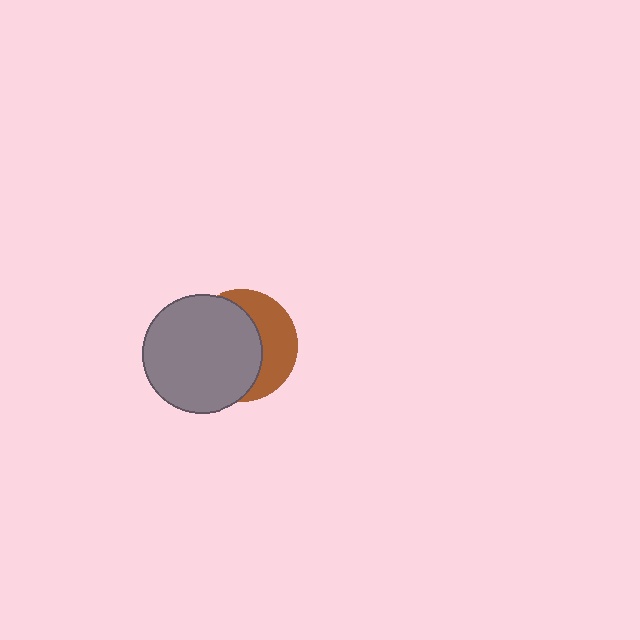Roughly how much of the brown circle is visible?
A small part of it is visible (roughly 38%).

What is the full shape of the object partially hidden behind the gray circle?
The partially hidden object is a brown circle.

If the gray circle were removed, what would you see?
You would see the complete brown circle.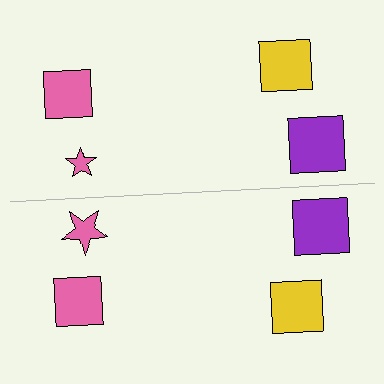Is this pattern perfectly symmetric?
No, the pattern is not perfectly symmetric. The pink star on the bottom side has a different size than its mirror counterpart.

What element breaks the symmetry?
The pink star on the bottom side has a different size than its mirror counterpart.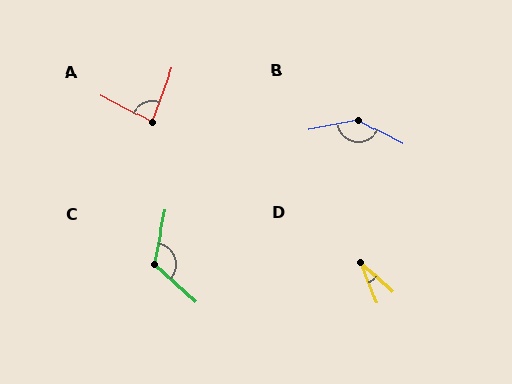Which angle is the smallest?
D, at approximately 25 degrees.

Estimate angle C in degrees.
Approximately 120 degrees.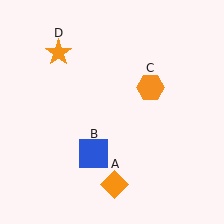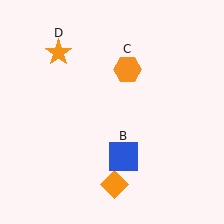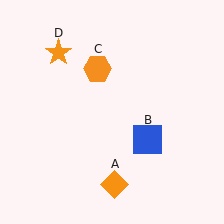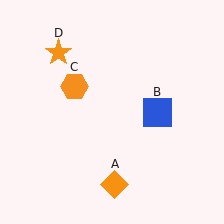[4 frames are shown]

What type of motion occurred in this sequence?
The blue square (object B), orange hexagon (object C) rotated counterclockwise around the center of the scene.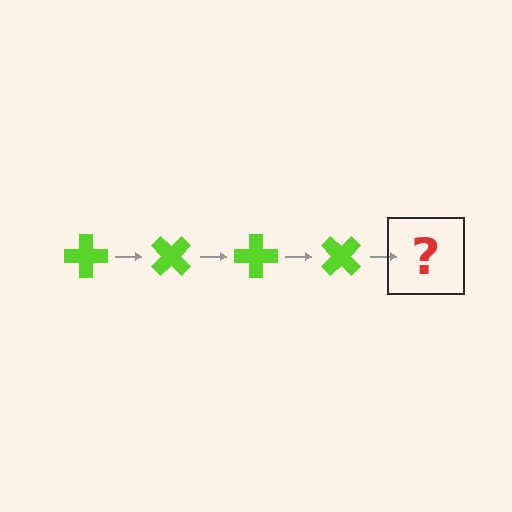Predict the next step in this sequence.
The next step is a lime cross rotated 180 degrees.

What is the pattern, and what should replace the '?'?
The pattern is that the cross rotates 45 degrees each step. The '?' should be a lime cross rotated 180 degrees.